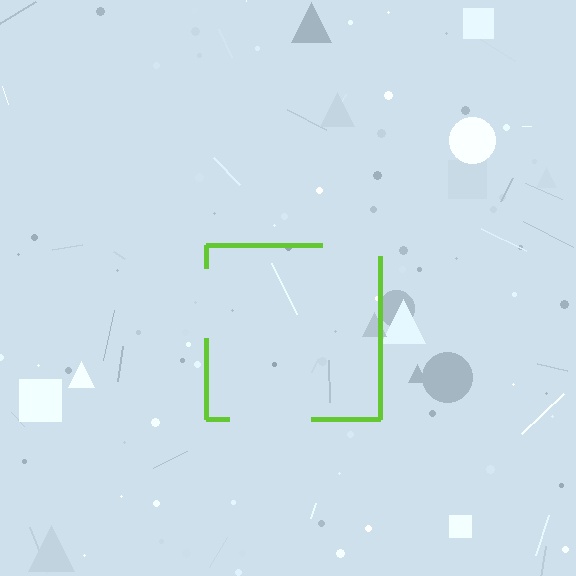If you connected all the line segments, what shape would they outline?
They would outline a square.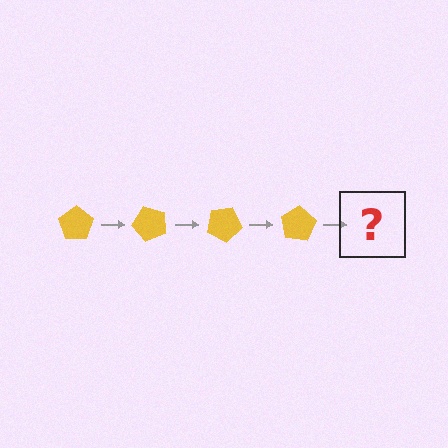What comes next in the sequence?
The next element should be a yellow pentagon rotated 200 degrees.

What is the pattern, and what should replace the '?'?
The pattern is that the pentagon rotates 50 degrees each step. The '?' should be a yellow pentagon rotated 200 degrees.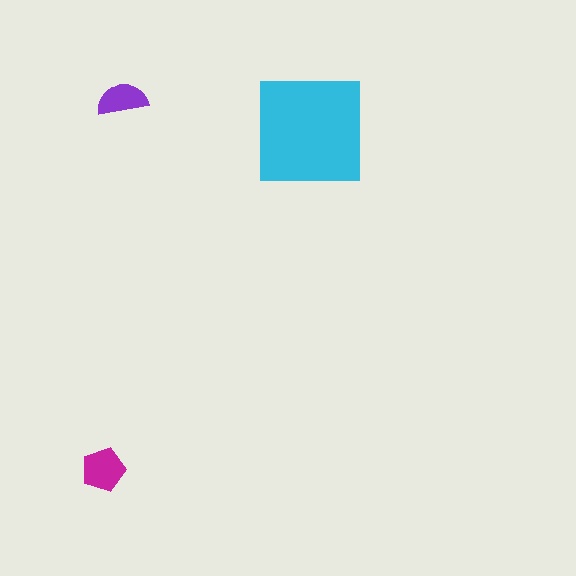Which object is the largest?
The cyan square.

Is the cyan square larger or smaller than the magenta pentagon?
Larger.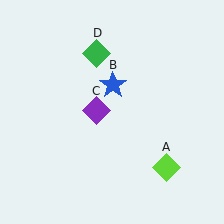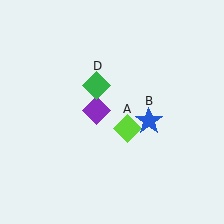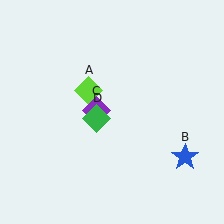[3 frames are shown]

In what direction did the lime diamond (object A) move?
The lime diamond (object A) moved up and to the left.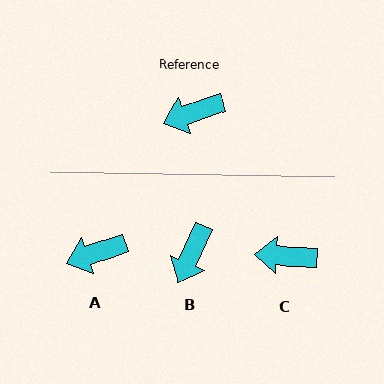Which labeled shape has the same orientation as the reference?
A.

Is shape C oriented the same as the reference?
No, it is off by about 22 degrees.